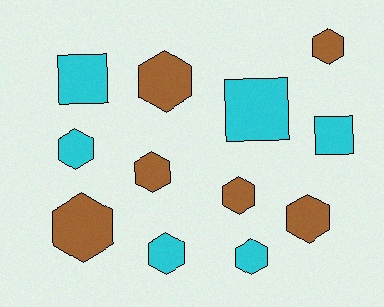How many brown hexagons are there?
There are 6 brown hexagons.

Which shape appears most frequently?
Hexagon, with 9 objects.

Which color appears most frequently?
Brown, with 6 objects.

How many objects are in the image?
There are 12 objects.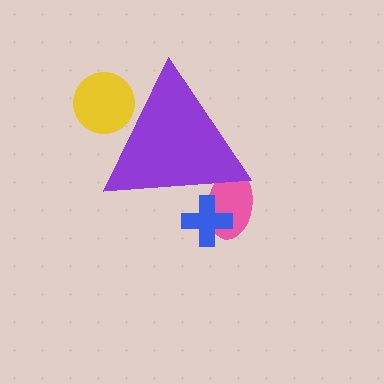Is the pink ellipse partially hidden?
Yes, the pink ellipse is partially hidden behind the purple triangle.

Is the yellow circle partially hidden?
Yes, the yellow circle is partially hidden behind the purple triangle.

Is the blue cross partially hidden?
Yes, the blue cross is partially hidden behind the purple triangle.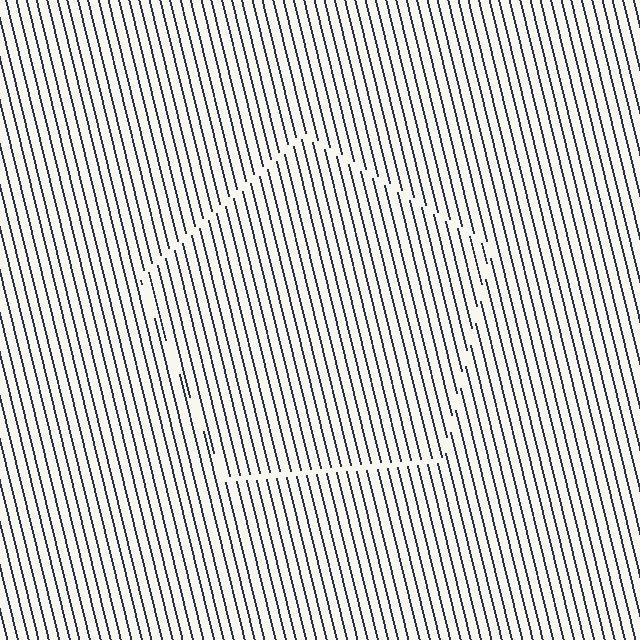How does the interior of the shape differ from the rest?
The interior of the shape contains the same grating, shifted by half a period — the contour is defined by the phase discontinuity where line-ends from the inner and outer gratings abut.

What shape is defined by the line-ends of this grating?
An illusory pentagon. The interior of the shape contains the same grating, shifted by half a period — the contour is defined by the phase discontinuity where line-ends from the inner and outer gratings abut.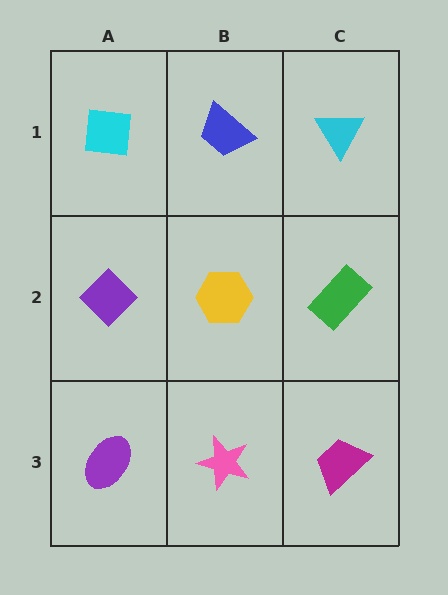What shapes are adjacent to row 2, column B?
A blue trapezoid (row 1, column B), a pink star (row 3, column B), a purple diamond (row 2, column A), a green rectangle (row 2, column C).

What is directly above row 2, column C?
A cyan triangle.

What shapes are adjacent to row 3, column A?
A purple diamond (row 2, column A), a pink star (row 3, column B).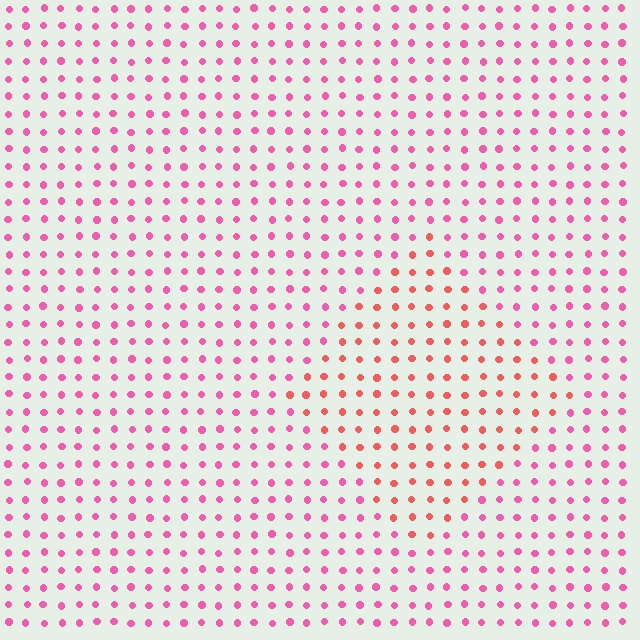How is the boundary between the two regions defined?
The boundary is defined purely by a slight shift in hue (about 33 degrees). Spacing, size, and orientation are identical on both sides.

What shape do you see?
I see a diamond.